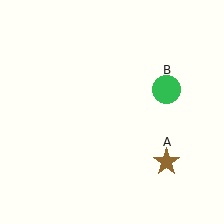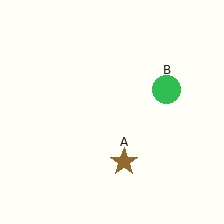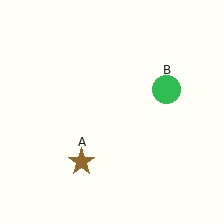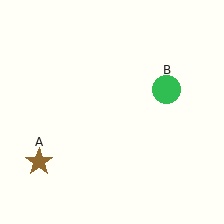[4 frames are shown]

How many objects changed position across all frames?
1 object changed position: brown star (object A).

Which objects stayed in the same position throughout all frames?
Green circle (object B) remained stationary.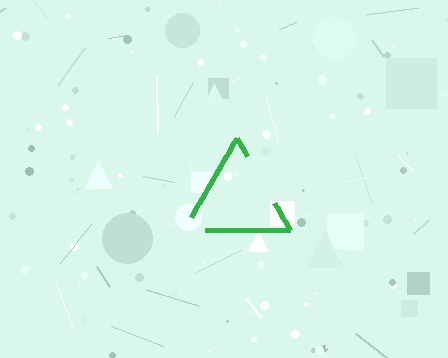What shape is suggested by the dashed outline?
The dashed outline suggests a triangle.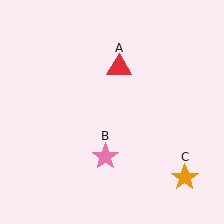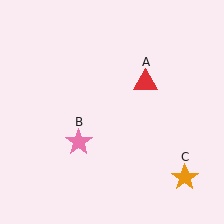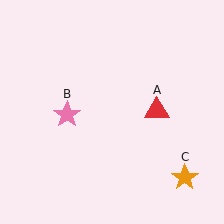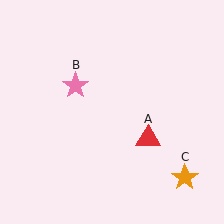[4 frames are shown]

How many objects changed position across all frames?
2 objects changed position: red triangle (object A), pink star (object B).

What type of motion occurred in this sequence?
The red triangle (object A), pink star (object B) rotated clockwise around the center of the scene.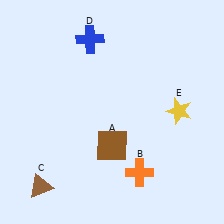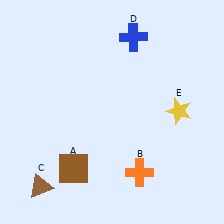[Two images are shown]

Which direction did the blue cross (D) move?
The blue cross (D) moved right.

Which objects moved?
The objects that moved are: the brown square (A), the blue cross (D).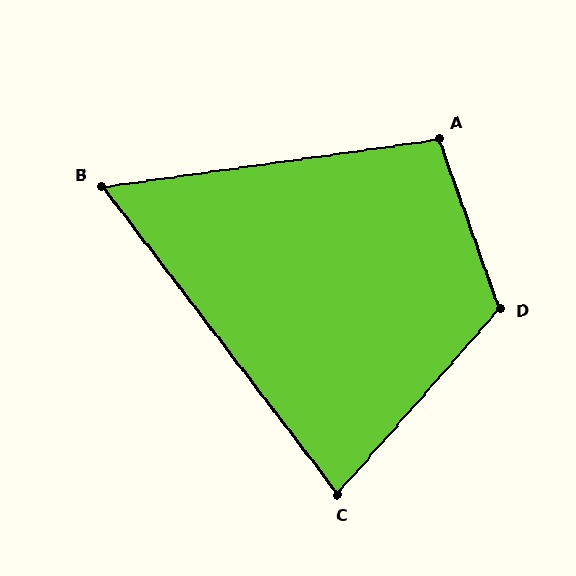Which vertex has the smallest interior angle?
B, at approximately 61 degrees.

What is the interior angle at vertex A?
Approximately 101 degrees (obtuse).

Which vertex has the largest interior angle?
D, at approximately 119 degrees.